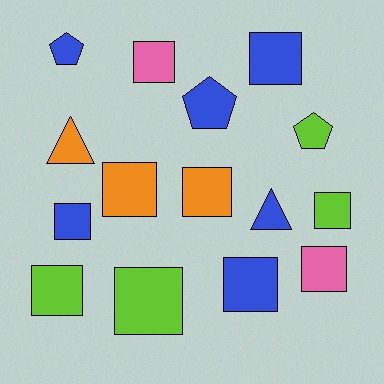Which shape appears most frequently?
Square, with 10 objects.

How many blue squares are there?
There are 3 blue squares.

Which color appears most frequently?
Blue, with 6 objects.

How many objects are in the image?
There are 15 objects.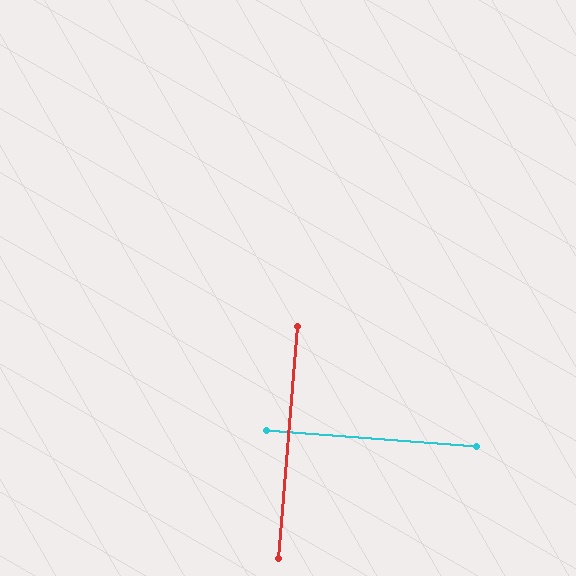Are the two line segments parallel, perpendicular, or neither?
Perpendicular — they meet at approximately 90°.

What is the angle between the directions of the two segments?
Approximately 90 degrees.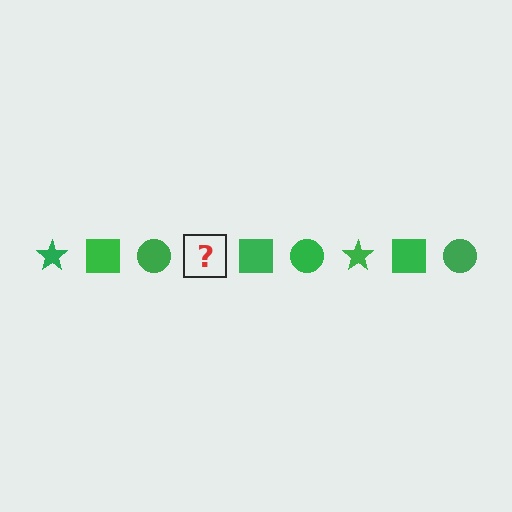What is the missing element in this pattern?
The missing element is a green star.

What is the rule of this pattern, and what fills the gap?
The rule is that the pattern cycles through star, square, circle shapes in green. The gap should be filled with a green star.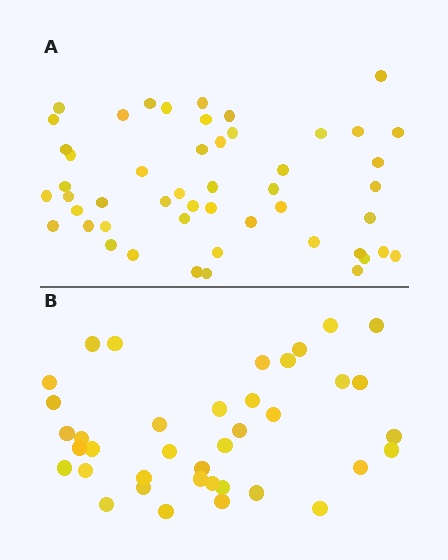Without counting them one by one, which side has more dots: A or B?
Region A (the top region) has more dots.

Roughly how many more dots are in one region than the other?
Region A has roughly 12 or so more dots than region B.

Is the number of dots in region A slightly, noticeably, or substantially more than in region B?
Region A has noticeably more, but not dramatically so. The ratio is roughly 1.3 to 1.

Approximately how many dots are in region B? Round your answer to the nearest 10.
About 40 dots. (The exact count is 38, which rounds to 40.)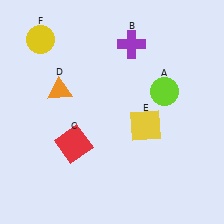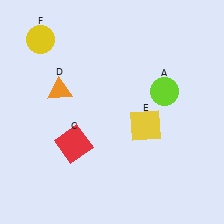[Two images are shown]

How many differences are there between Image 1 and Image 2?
There is 1 difference between the two images.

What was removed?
The purple cross (B) was removed in Image 2.